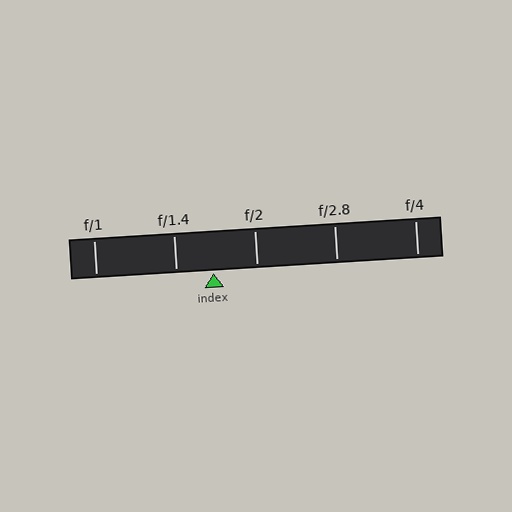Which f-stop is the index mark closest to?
The index mark is closest to f/1.4.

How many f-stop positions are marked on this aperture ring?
There are 5 f-stop positions marked.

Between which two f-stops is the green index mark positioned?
The index mark is between f/1.4 and f/2.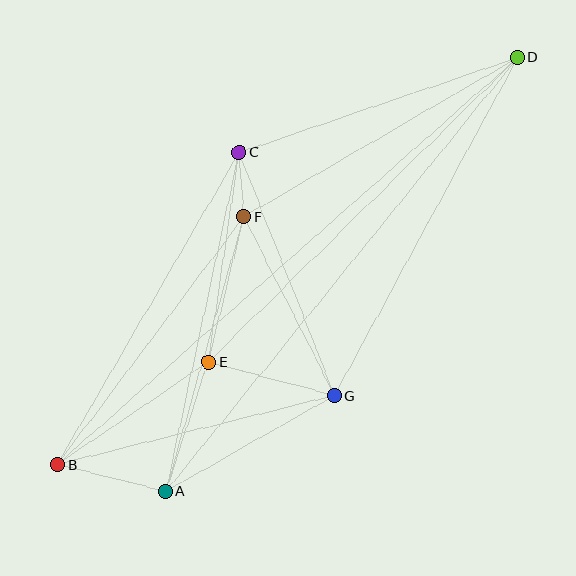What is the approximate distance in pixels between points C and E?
The distance between C and E is approximately 212 pixels.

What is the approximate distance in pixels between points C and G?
The distance between C and G is approximately 261 pixels.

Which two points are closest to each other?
Points C and F are closest to each other.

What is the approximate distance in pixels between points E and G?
The distance between E and G is approximately 130 pixels.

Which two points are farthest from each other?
Points B and D are farthest from each other.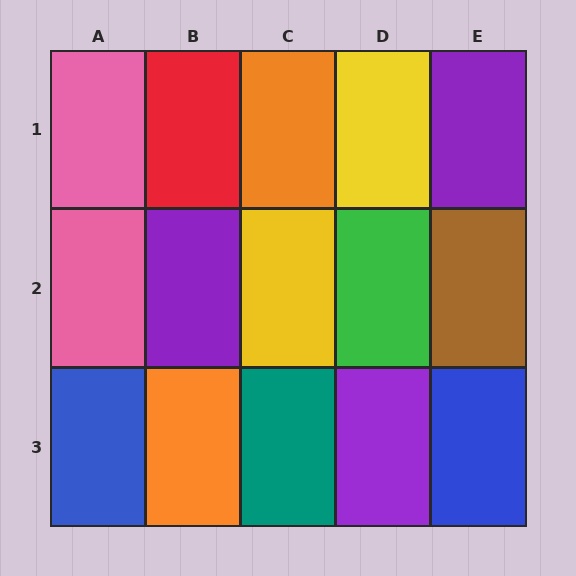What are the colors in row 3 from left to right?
Blue, orange, teal, purple, blue.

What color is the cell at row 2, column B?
Purple.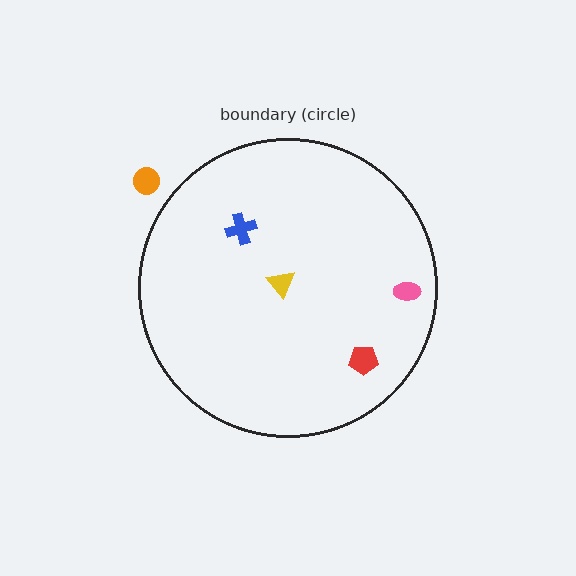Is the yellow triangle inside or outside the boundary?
Inside.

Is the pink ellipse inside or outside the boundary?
Inside.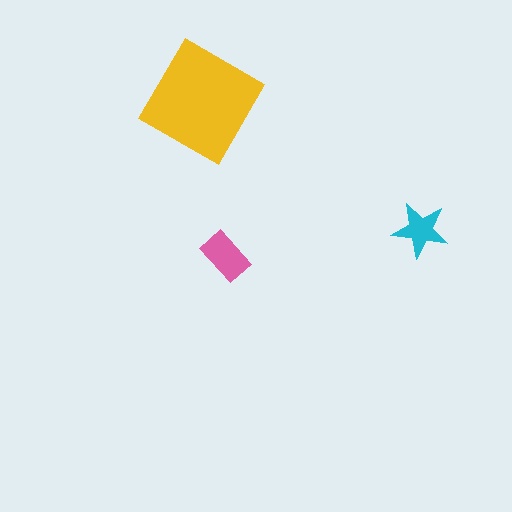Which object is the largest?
The yellow diamond.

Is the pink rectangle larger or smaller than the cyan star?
Larger.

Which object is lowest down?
The pink rectangle is bottommost.